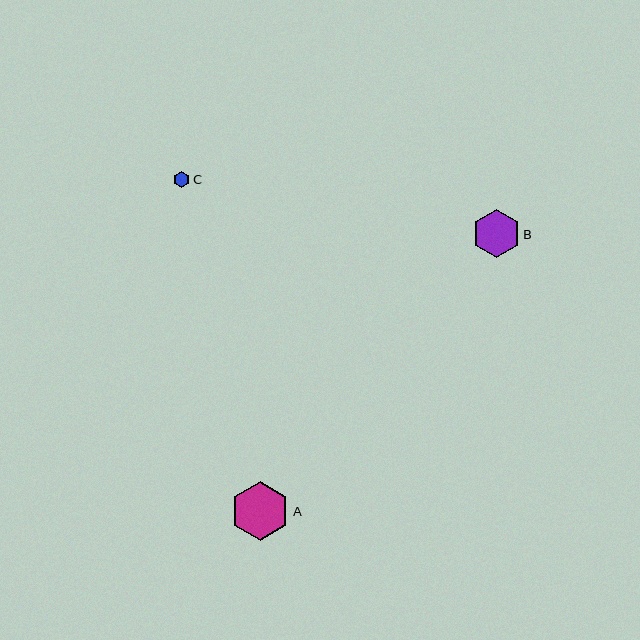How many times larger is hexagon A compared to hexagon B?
Hexagon A is approximately 1.2 times the size of hexagon B.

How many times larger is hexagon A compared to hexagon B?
Hexagon A is approximately 1.2 times the size of hexagon B.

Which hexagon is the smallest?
Hexagon C is the smallest with a size of approximately 16 pixels.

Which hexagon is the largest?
Hexagon A is the largest with a size of approximately 59 pixels.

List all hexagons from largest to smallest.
From largest to smallest: A, B, C.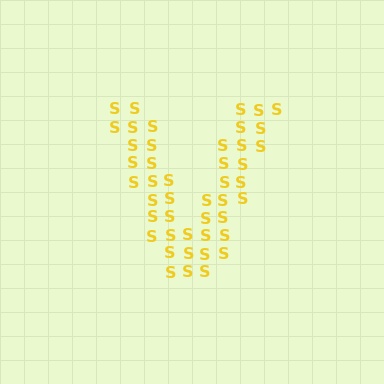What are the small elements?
The small elements are letter S's.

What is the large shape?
The large shape is the letter V.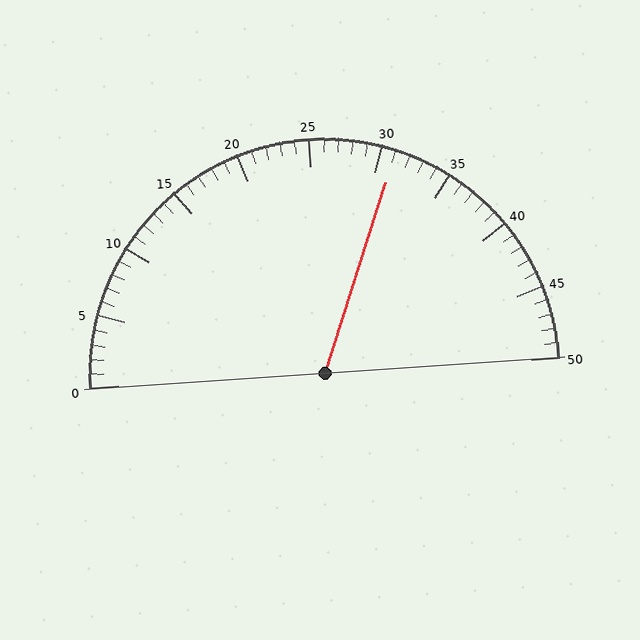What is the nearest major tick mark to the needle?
The nearest major tick mark is 30.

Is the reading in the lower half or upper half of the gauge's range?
The reading is in the upper half of the range (0 to 50).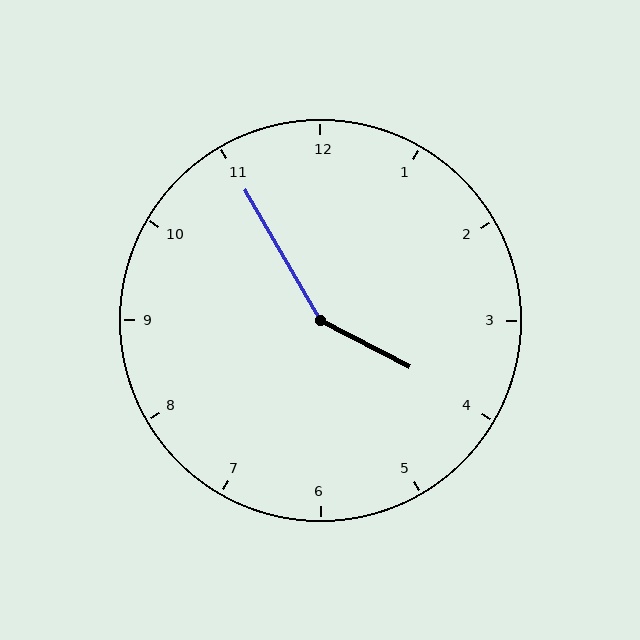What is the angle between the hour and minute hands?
Approximately 148 degrees.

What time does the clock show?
3:55.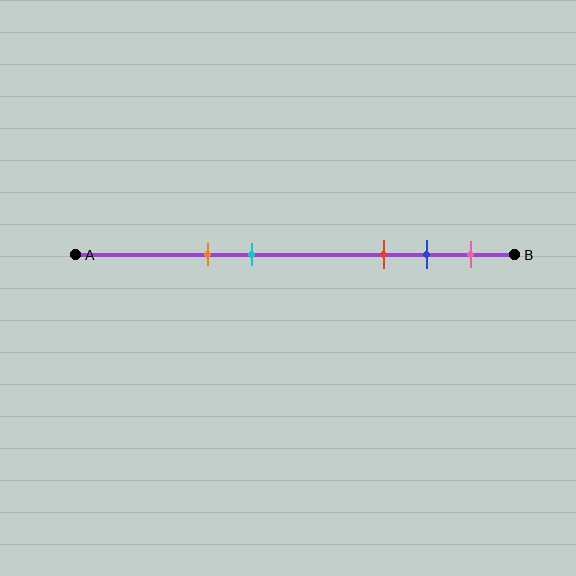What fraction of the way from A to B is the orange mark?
The orange mark is approximately 30% (0.3) of the way from A to B.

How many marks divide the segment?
There are 5 marks dividing the segment.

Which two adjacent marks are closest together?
The blue and pink marks are the closest adjacent pair.